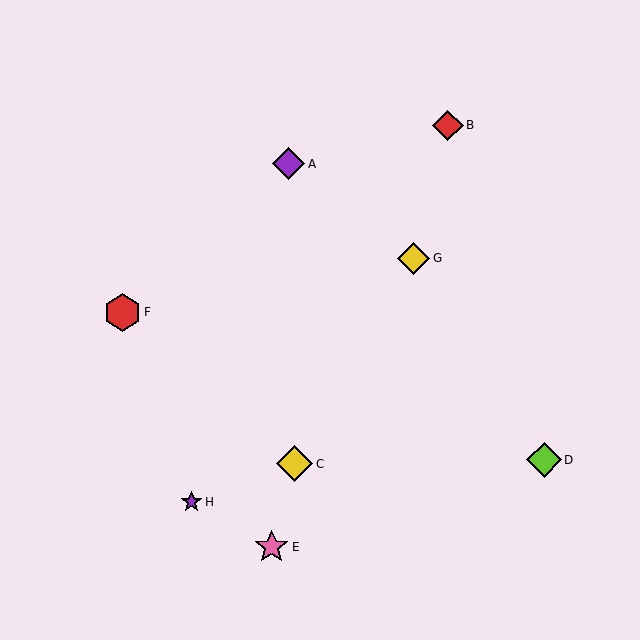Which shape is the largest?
The red hexagon (labeled F) is the largest.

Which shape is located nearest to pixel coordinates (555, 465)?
The lime diamond (labeled D) at (544, 460) is nearest to that location.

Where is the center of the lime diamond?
The center of the lime diamond is at (544, 460).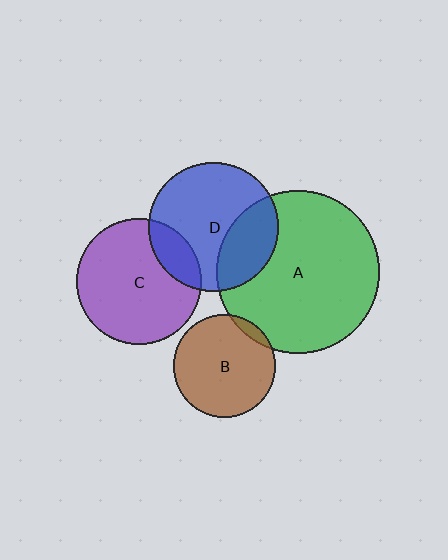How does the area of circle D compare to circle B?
Approximately 1.6 times.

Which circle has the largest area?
Circle A (green).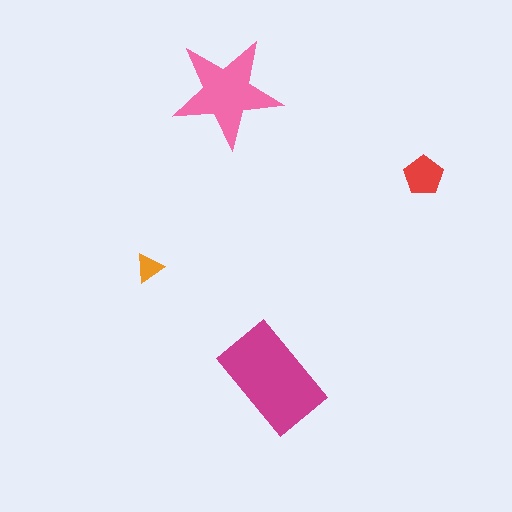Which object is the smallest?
The orange triangle.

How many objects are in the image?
There are 4 objects in the image.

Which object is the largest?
The magenta rectangle.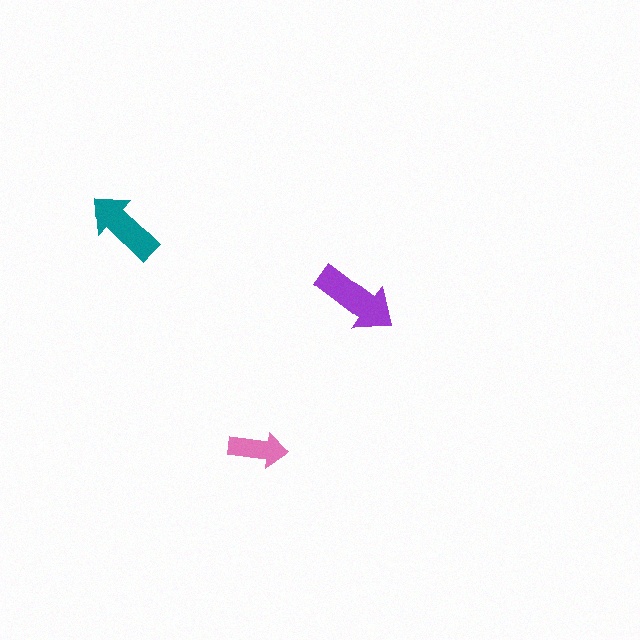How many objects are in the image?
There are 3 objects in the image.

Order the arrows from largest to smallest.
the purple one, the teal one, the pink one.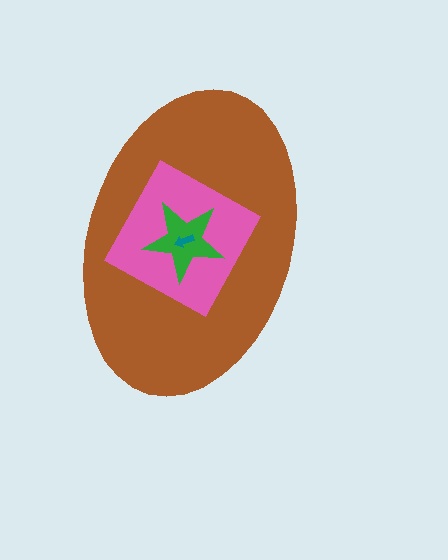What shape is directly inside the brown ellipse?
The pink square.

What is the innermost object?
The teal arrow.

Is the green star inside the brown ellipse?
Yes.